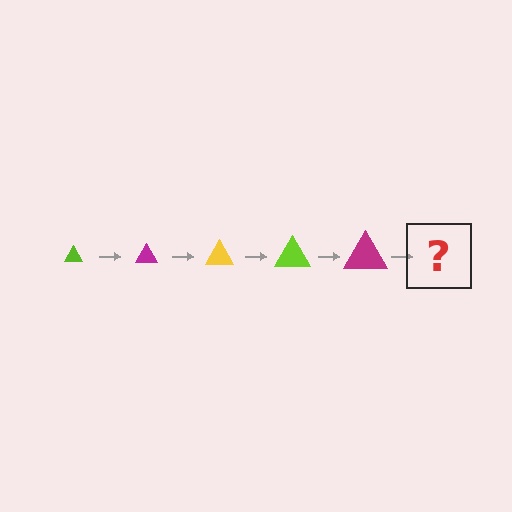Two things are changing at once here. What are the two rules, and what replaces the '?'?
The two rules are that the triangle grows larger each step and the color cycles through lime, magenta, and yellow. The '?' should be a yellow triangle, larger than the previous one.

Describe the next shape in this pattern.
It should be a yellow triangle, larger than the previous one.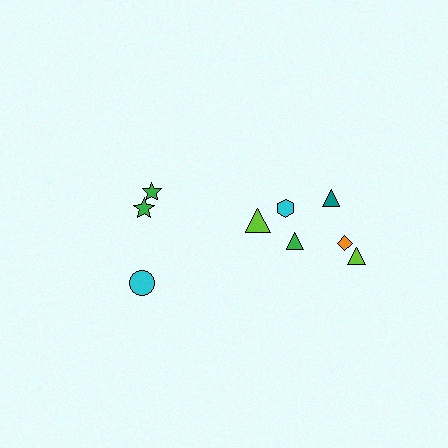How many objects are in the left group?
There are 3 objects.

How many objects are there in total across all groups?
There are 9 objects.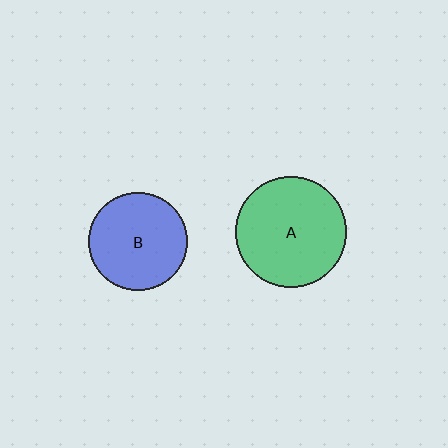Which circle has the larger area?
Circle A (green).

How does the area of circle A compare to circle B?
Approximately 1.3 times.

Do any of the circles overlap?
No, none of the circles overlap.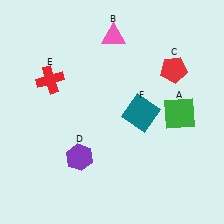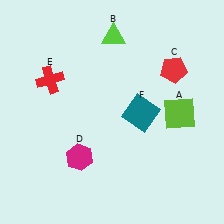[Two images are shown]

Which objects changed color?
A changed from green to lime. B changed from pink to lime. D changed from purple to magenta.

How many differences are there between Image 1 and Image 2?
There are 3 differences between the two images.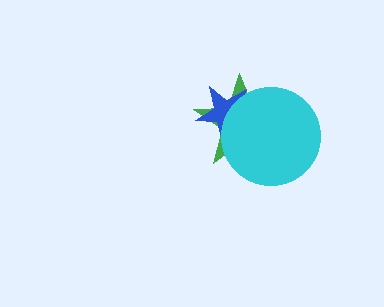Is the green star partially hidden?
Yes, it is partially covered by another shape.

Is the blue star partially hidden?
Yes, it is partially covered by another shape.